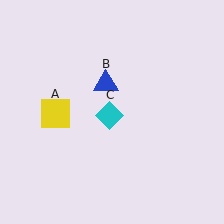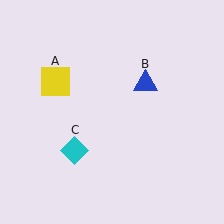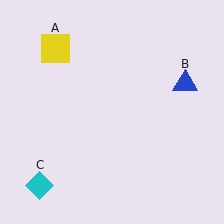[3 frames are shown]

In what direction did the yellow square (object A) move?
The yellow square (object A) moved up.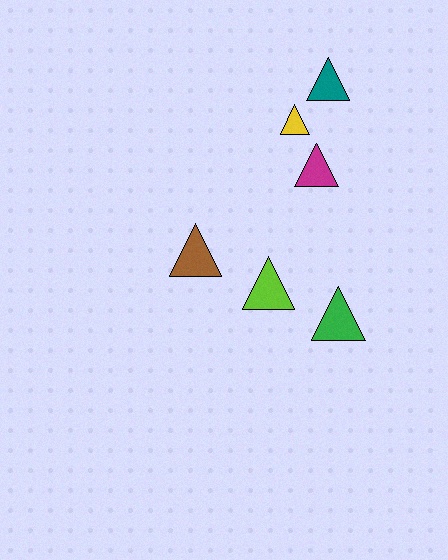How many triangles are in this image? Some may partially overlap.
There are 6 triangles.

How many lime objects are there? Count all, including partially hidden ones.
There is 1 lime object.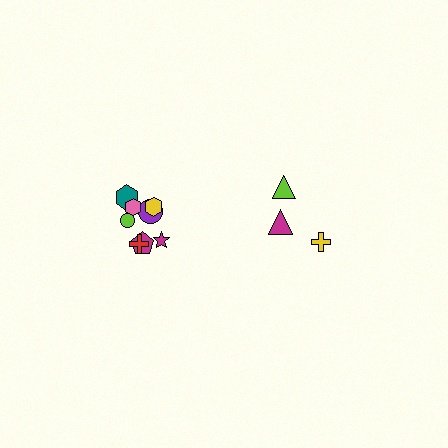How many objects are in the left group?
There are 8 objects.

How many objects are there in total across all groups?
There are 11 objects.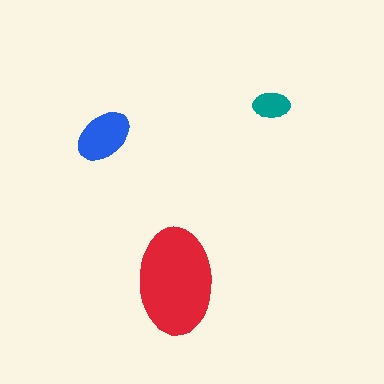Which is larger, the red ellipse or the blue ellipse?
The red one.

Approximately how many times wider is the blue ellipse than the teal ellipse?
About 1.5 times wider.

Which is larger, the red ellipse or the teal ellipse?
The red one.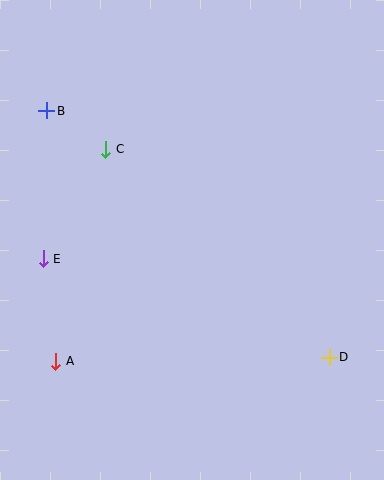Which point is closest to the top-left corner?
Point B is closest to the top-left corner.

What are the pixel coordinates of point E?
Point E is at (43, 259).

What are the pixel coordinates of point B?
Point B is at (47, 111).